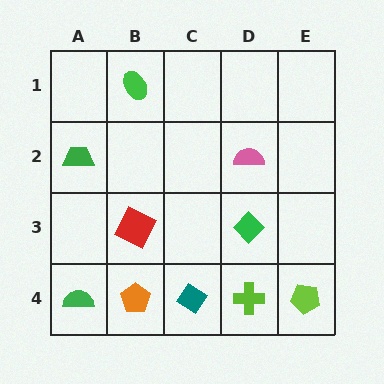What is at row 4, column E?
A lime pentagon.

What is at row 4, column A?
A green semicircle.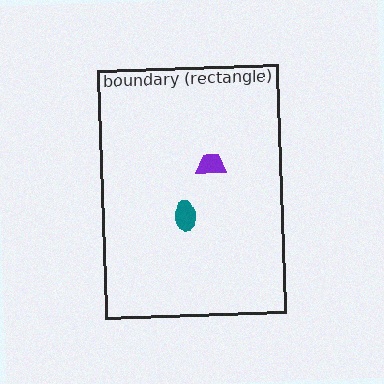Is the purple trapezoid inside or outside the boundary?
Inside.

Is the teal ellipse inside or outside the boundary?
Inside.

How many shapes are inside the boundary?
2 inside, 0 outside.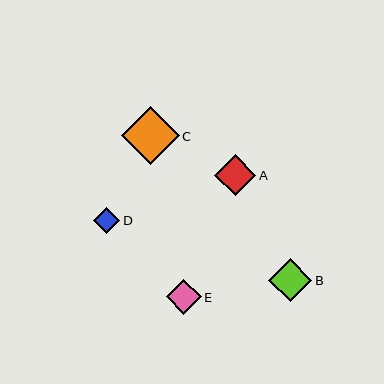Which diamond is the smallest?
Diamond D is the smallest with a size of approximately 26 pixels.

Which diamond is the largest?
Diamond C is the largest with a size of approximately 58 pixels.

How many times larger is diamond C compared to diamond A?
Diamond C is approximately 1.4 times the size of diamond A.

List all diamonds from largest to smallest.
From largest to smallest: C, B, A, E, D.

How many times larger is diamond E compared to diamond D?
Diamond E is approximately 1.4 times the size of diamond D.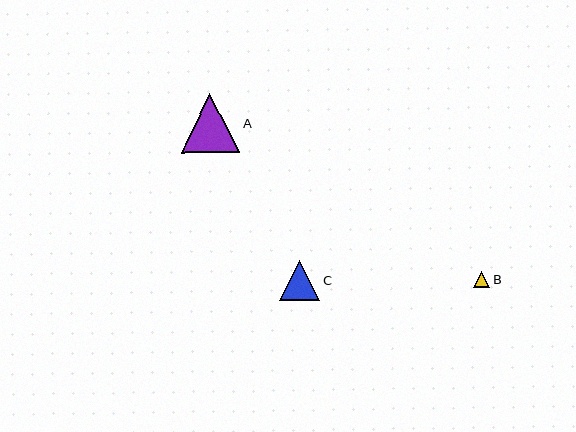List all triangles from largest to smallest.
From largest to smallest: A, C, B.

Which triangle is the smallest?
Triangle B is the smallest with a size of approximately 16 pixels.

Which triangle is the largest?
Triangle A is the largest with a size of approximately 58 pixels.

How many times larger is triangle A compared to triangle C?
Triangle A is approximately 1.5 times the size of triangle C.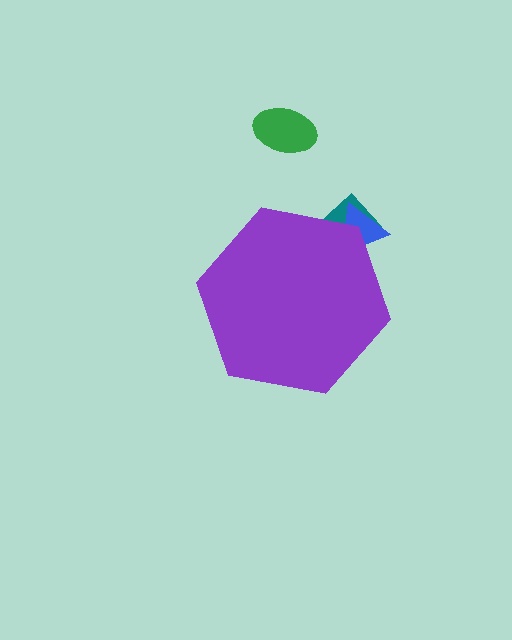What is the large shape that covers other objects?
A purple hexagon.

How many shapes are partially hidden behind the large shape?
2 shapes are partially hidden.